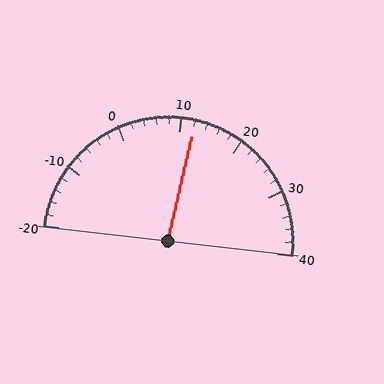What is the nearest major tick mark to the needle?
The nearest major tick mark is 10.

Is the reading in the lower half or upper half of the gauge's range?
The reading is in the upper half of the range (-20 to 40).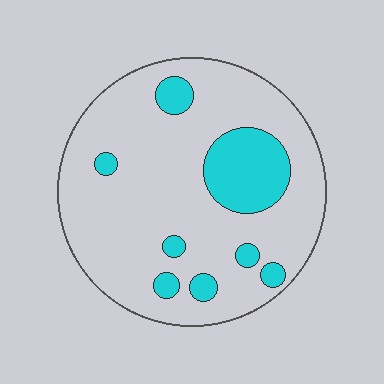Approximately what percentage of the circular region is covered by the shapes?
Approximately 20%.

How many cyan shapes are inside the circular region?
8.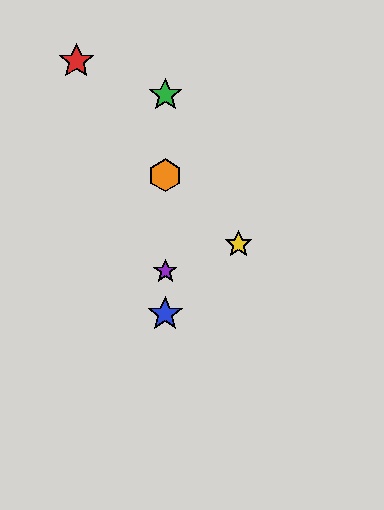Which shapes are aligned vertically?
The blue star, the green star, the purple star, the orange hexagon are aligned vertically.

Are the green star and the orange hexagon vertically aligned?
Yes, both are at x≈165.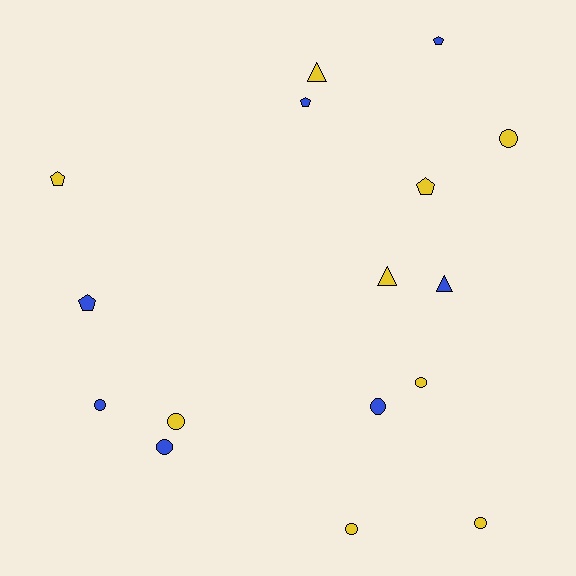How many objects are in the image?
There are 16 objects.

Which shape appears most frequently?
Circle, with 8 objects.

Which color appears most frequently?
Yellow, with 9 objects.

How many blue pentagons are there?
There are 3 blue pentagons.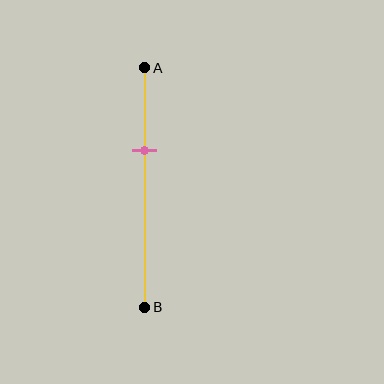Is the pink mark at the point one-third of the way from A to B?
Yes, the mark is approximately at the one-third point.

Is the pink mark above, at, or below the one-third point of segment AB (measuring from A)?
The pink mark is approximately at the one-third point of segment AB.